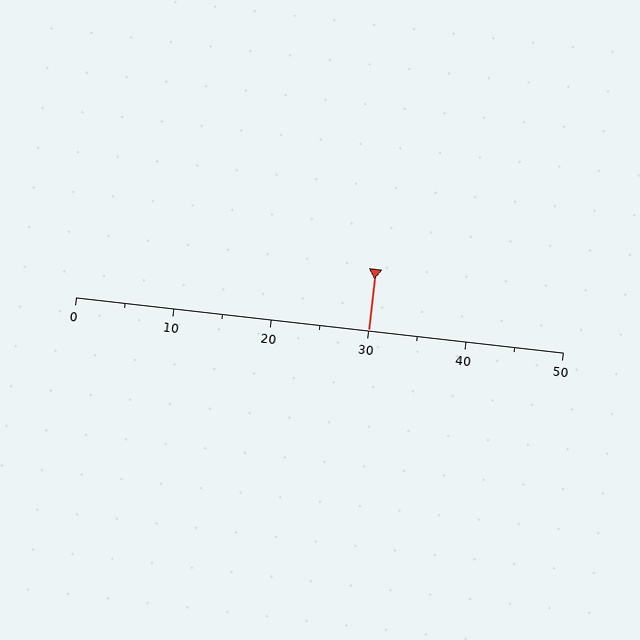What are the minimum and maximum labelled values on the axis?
The axis runs from 0 to 50.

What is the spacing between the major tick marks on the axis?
The major ticks are spaced 10 apart.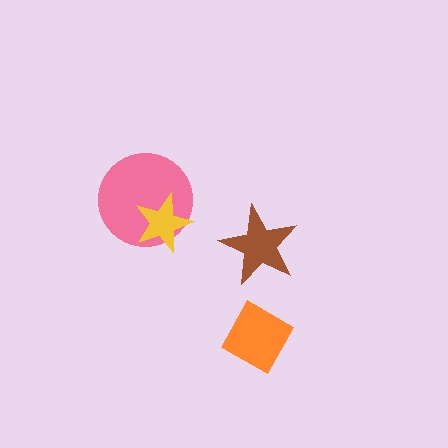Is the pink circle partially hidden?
Yes, it is partially covered by another shape.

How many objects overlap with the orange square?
0 objects overlap with the orange square.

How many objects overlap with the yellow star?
1 object overlaps with the yellow star.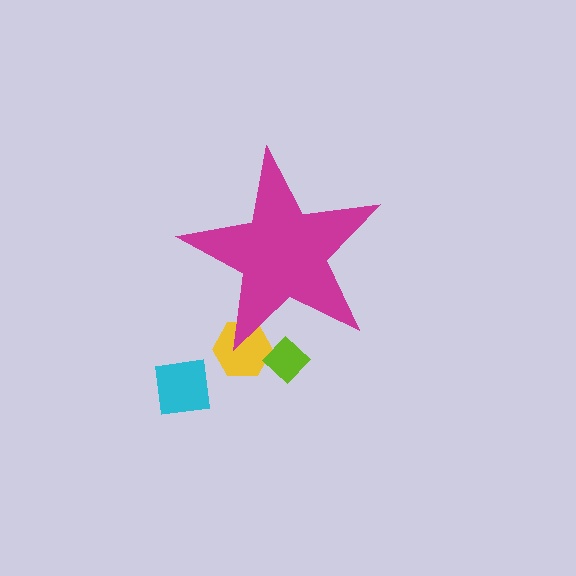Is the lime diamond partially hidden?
Yes, the lime diamond is partially hidden behind the magenta star.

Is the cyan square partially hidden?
No, the cyan square is fully visible.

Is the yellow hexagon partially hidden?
Yes, the yellow hexagon is partially hidden behind the magenta star.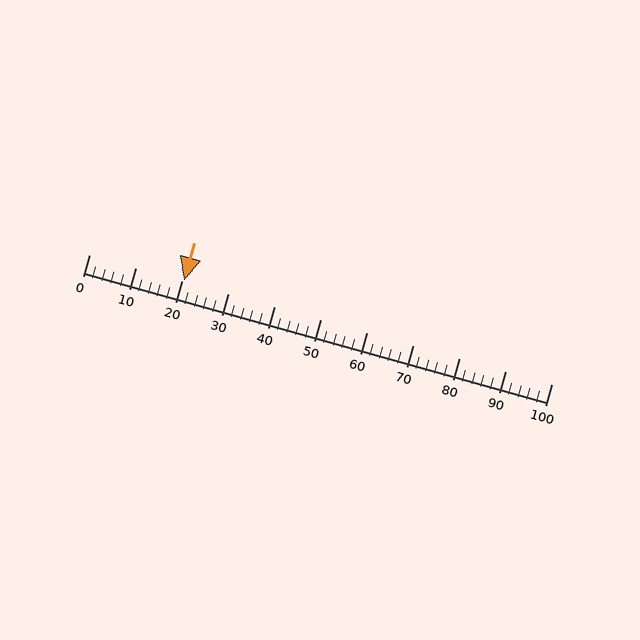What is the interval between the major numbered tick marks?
The major tick marks are spaced 10 units apart.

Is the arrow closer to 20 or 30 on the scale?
The arrow is closer to 20.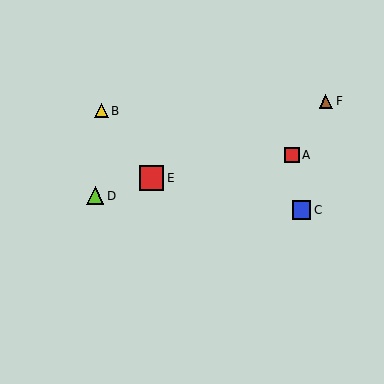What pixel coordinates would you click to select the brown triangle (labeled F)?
Click at (326, 101) to select the brown triangle F.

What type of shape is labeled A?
Shape A is a red square.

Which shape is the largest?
The red square (labeled E) is the largest.